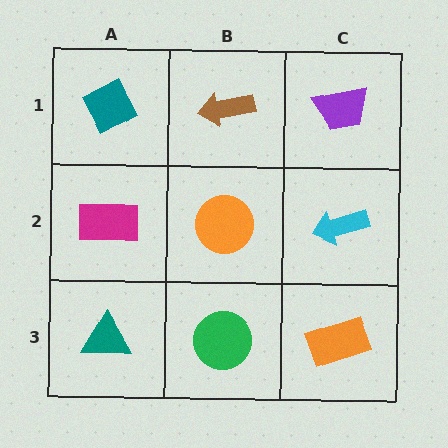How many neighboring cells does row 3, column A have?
2.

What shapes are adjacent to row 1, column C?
A cyan arrow (row 2, column C), a brown arrow (row 1, column B).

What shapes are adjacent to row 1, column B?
An orange circle (row 2, column B), a teal diamond (row 1, column A), a purple trapezoid (row 1, column C).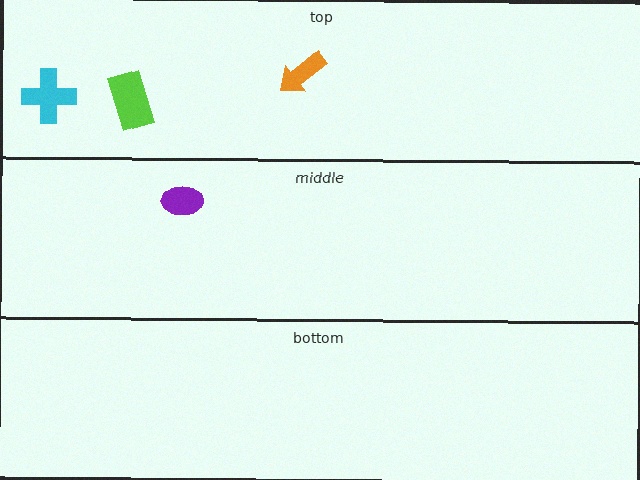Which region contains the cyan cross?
The top region.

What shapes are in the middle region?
The purple ellipse.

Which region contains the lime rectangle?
The top region.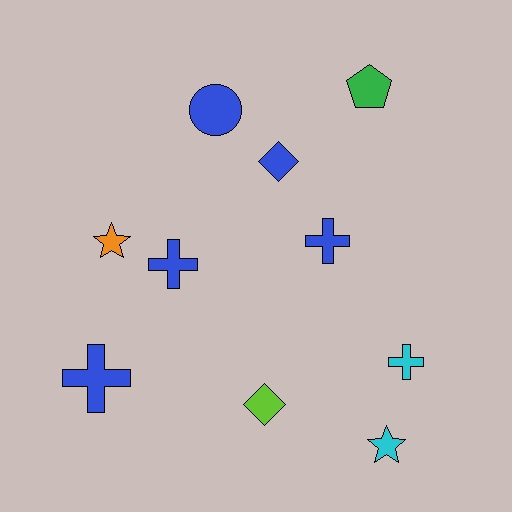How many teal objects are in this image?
There are no teal objects.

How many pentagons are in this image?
There is 1 pentagon.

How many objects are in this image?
There are 10 objects.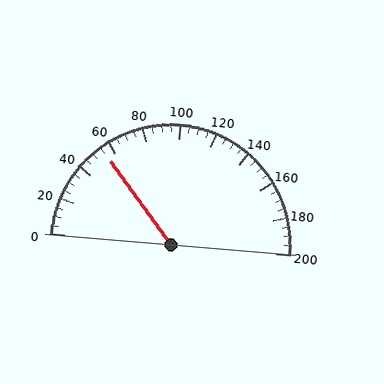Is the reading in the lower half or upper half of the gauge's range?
The reading is in the lower half of the range (0 to 200).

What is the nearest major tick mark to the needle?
The nearest major tick mark is 60.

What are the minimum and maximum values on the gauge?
The gauge ranges from 0 to 200.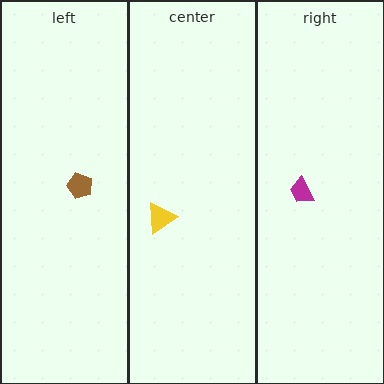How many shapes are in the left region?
1.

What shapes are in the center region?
The yellow triangle.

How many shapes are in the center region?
1.